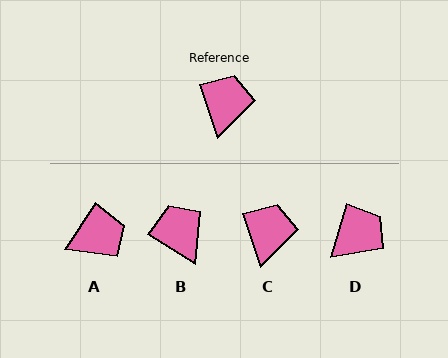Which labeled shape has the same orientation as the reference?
C.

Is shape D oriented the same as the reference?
No, it is off by about 35 degrees.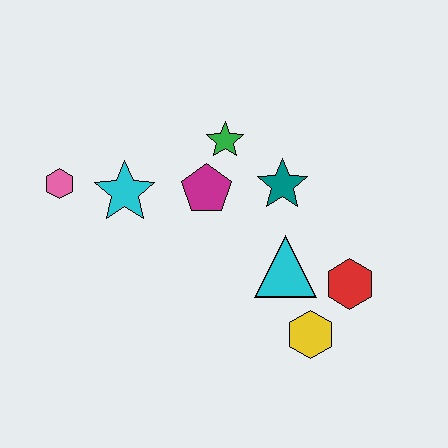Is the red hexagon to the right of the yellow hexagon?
Yes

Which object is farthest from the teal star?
The pink hexagon is farthest from the teal star.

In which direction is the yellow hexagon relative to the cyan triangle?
The yellow hexagon is below the cyan triangle.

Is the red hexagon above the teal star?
No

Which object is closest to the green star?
The magenta pentagon is closest to the green star.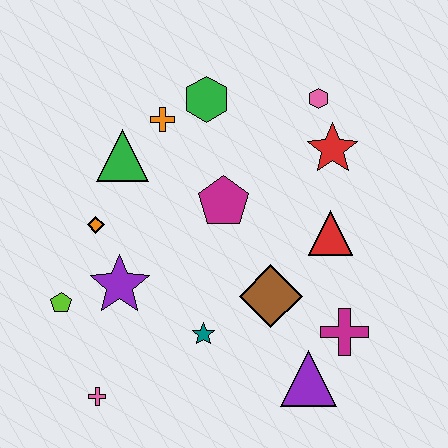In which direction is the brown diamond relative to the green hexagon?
The brown diamond is below the green hexagon.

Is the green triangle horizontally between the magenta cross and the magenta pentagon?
No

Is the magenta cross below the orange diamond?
Yes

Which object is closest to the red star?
The pink hexagon is closest to the red star.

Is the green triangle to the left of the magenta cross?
Yes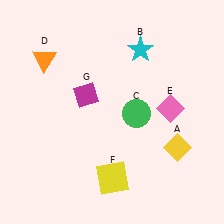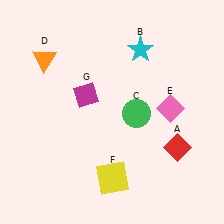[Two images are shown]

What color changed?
The diamond (A) changed from yellow in Image 1 to red in Image 2.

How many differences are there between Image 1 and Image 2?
There is 1 difference between the two images.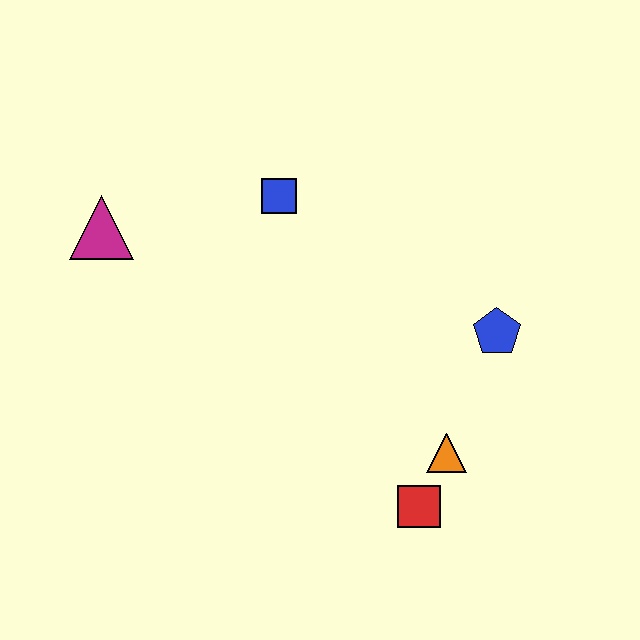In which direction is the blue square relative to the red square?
The blue square is above the red square.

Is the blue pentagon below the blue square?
Yes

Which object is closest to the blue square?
The magenta triangle is closest to the blue square.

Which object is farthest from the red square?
The magenta triangle is farthest from the red square.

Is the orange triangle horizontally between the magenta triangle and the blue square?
No